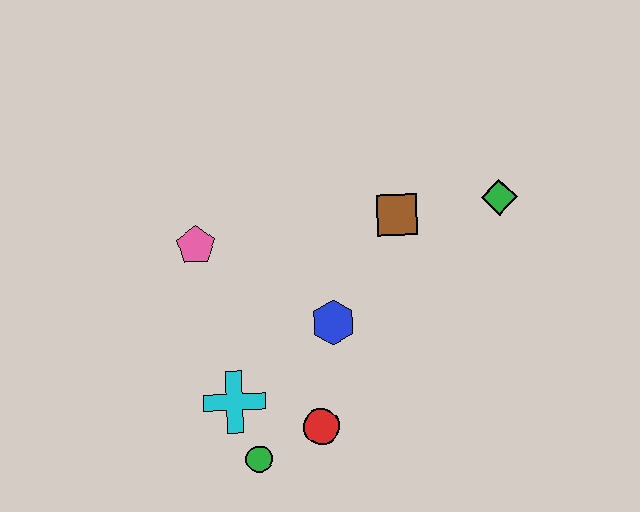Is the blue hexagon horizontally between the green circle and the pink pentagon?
No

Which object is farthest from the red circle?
The green diamond is farthest from the red circle.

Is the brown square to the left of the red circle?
No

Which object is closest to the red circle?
The green circle is closest to the red circle.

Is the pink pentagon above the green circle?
Yes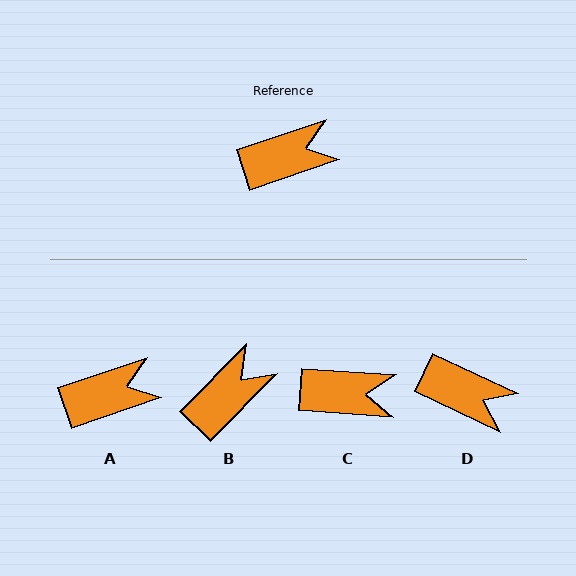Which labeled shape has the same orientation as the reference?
A.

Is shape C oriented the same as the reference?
No, it is off by about 23 degrees.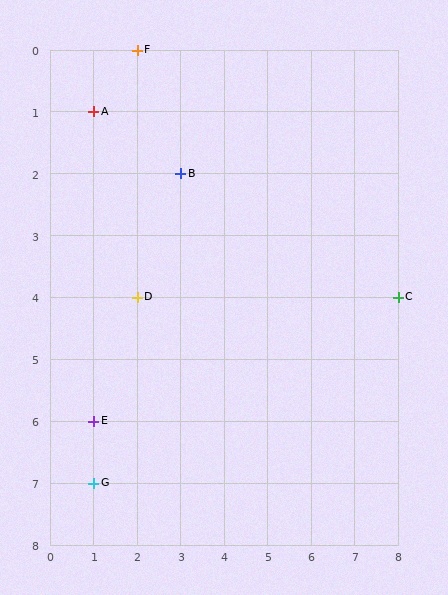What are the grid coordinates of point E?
Point E is at grid coordinates (1, 6).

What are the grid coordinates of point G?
Point G is at grid coordinates (1, 7).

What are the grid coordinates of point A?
Point A is at grid coordinates (1, 1).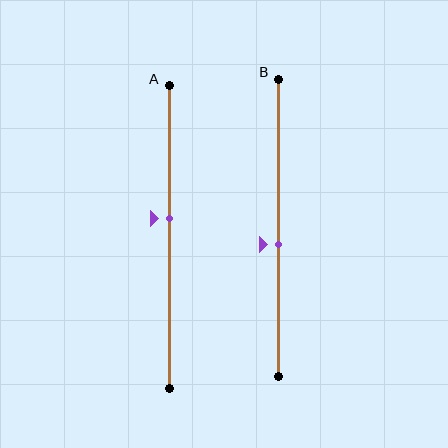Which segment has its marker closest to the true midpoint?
Segment B has its marker closest to the true midpoint.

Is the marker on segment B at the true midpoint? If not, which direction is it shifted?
No, the marker on segment B is shifted downward by about 6% of the segment length.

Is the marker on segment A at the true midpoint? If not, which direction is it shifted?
No, the marker on segment A is shifted upward by about 6% of the segment length.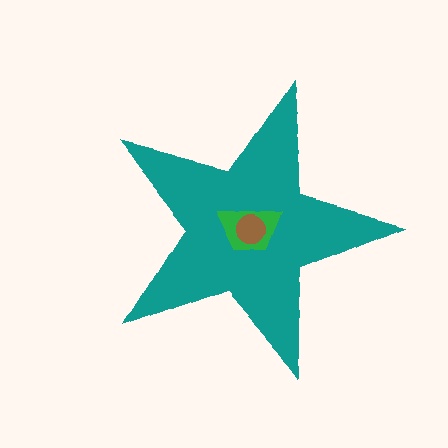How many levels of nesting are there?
3.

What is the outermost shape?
The teal star.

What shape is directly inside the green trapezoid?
The brown circle.